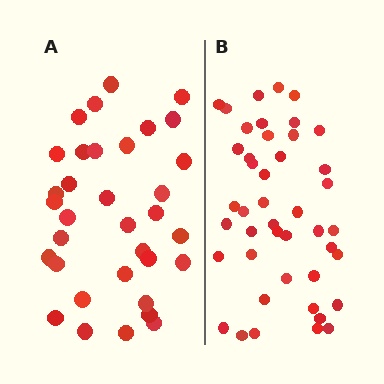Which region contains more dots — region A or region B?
Region B (the right region) has more dots.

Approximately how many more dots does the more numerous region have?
Region B has roughly 10 or so more dots than region A.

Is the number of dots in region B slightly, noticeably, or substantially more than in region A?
Region B has noticeably more, but not dramatically so. The ratio is roughly 1.3 to 1.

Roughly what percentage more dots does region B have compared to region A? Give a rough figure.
About 30% more.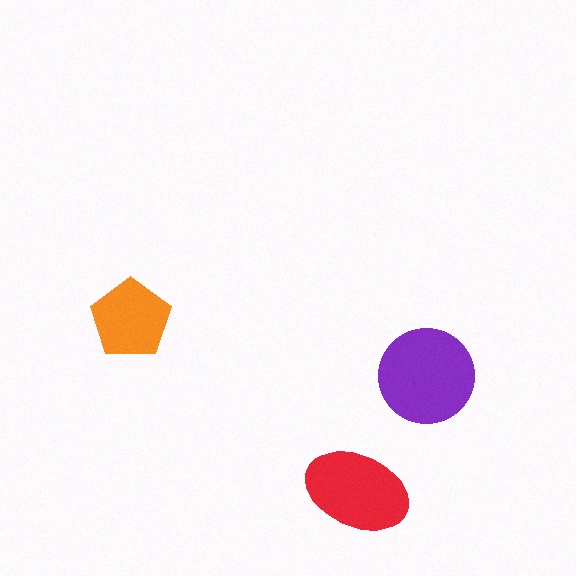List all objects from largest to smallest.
The purple circle, the red ellipse, the orange pentagon.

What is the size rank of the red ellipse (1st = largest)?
2nd.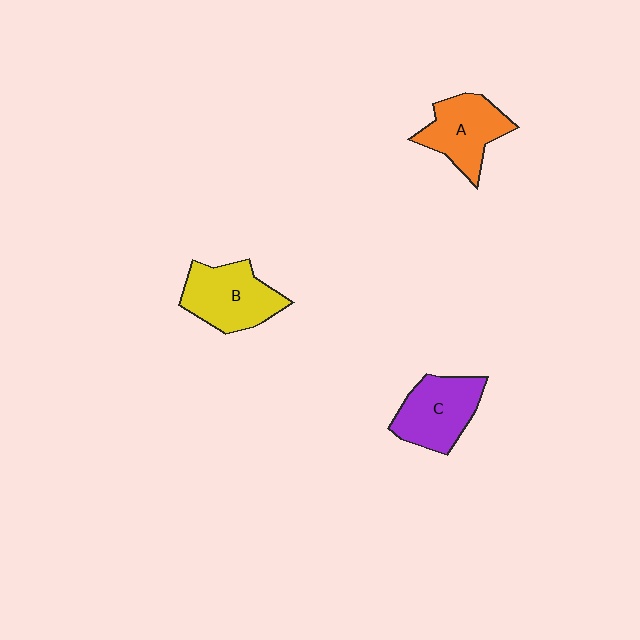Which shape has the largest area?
Shape B (yellow).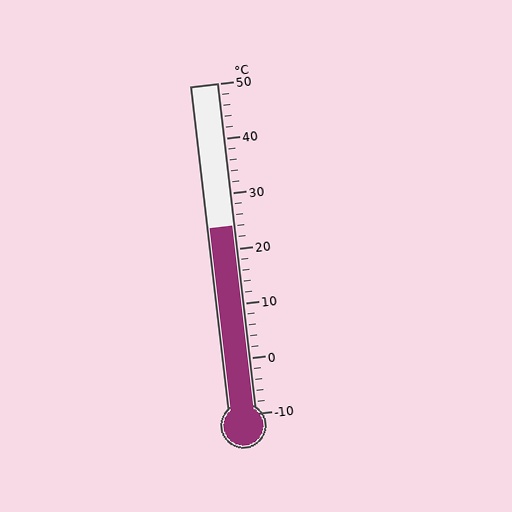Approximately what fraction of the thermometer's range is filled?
The thermometer is filled to approximately 55% of its range.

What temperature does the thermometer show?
The thermometer shows approximately 24°C.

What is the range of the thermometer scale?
The thermometer scale ranges from -10°C to 50°C.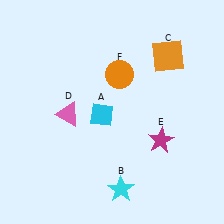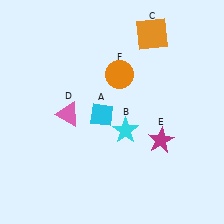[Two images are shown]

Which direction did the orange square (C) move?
The orange square (C) moved up.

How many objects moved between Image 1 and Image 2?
2 objects moved between the two images.